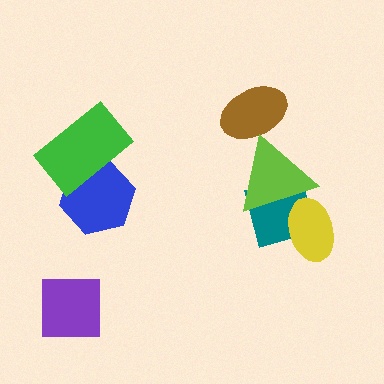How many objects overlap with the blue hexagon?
1 object overlaps with the blue hexagon.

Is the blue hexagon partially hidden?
Yes, it is partially covered by another shape.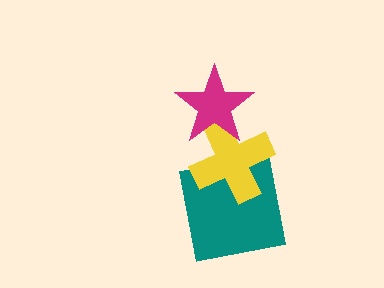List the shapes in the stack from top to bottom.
From top to bottom: the magenta star, the yellow cross, the teal square.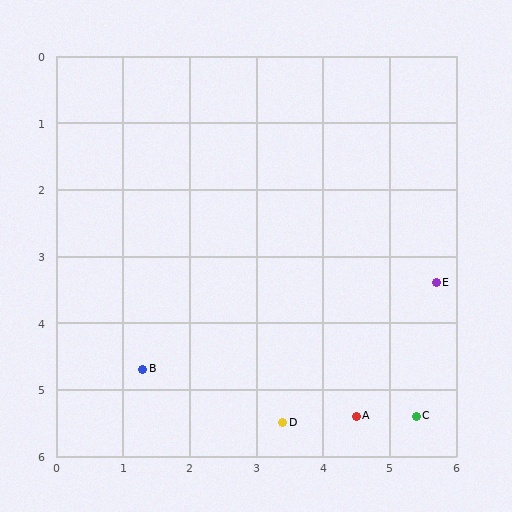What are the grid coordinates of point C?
Point C is at approximately (5.4, 5.4).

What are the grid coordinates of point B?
Point B is at approximately (1.3, 4.7).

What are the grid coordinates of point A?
Point A is at approximately (4.5, 5.4).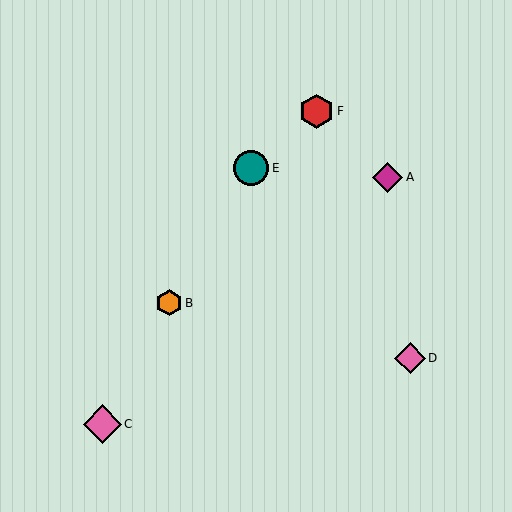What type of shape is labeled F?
Shape F is a red hexagon.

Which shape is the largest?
The pink diamond (labeled C) is the largest.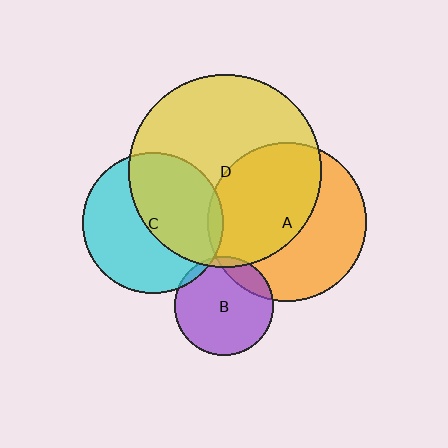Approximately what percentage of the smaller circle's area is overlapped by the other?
Approximately 5%.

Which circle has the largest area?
Circle D (yellow).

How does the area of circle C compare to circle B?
Approximately 2.0 times.